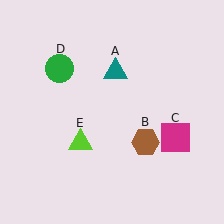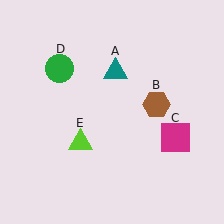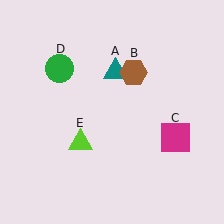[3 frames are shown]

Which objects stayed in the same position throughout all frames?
Teal triangle (object A) and magenta square (object C) and green circle (object D) and lime triangle (object E) remained stationary.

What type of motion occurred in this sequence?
The brown hexagon (object B) rotated counterclockwise around the center of the scene.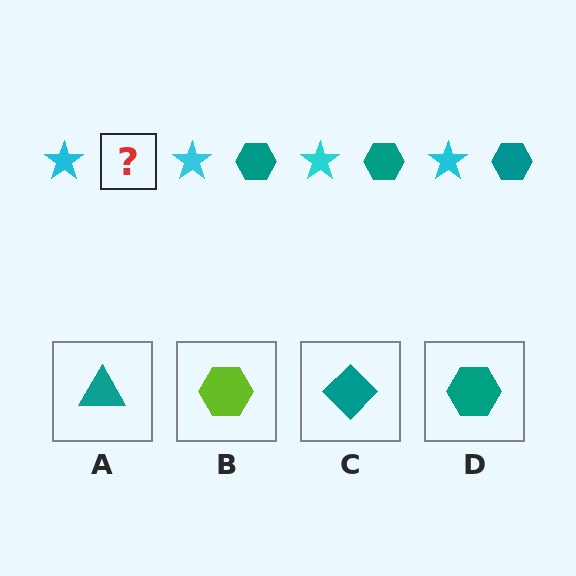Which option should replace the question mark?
Option D.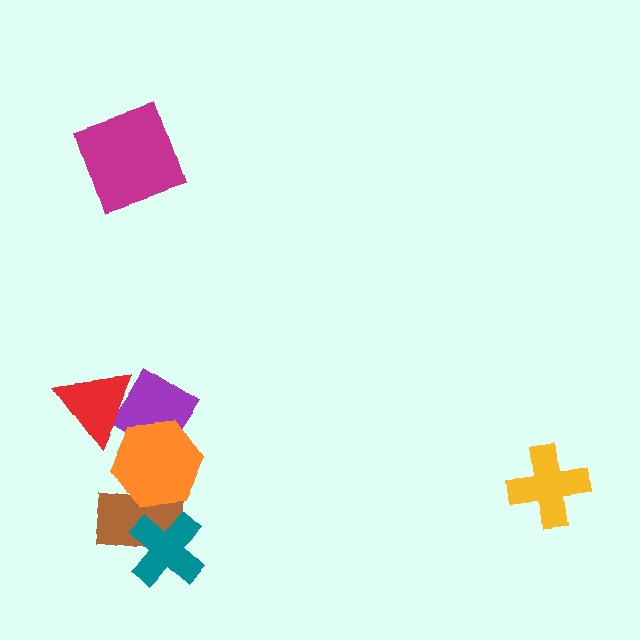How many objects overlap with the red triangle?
1 object overlaps with the red triangle.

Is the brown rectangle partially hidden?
Yes, it is partially covered by another shape.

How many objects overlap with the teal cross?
1 object overlaps with the teal cross.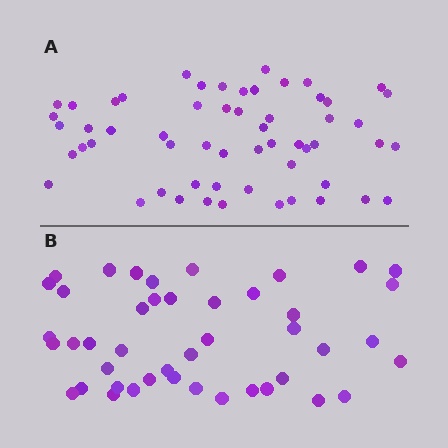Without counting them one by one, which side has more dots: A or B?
Region A (the top region) has more dots.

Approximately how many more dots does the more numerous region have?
Region A has approximately 15 more dots than region B.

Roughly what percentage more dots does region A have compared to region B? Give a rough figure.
About 30% more.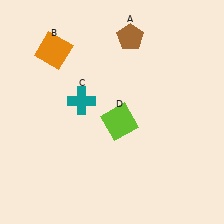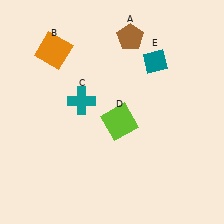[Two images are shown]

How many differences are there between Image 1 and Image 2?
There is 1 difference between the two images.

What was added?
A teal diamond (E) was added in Image 2.